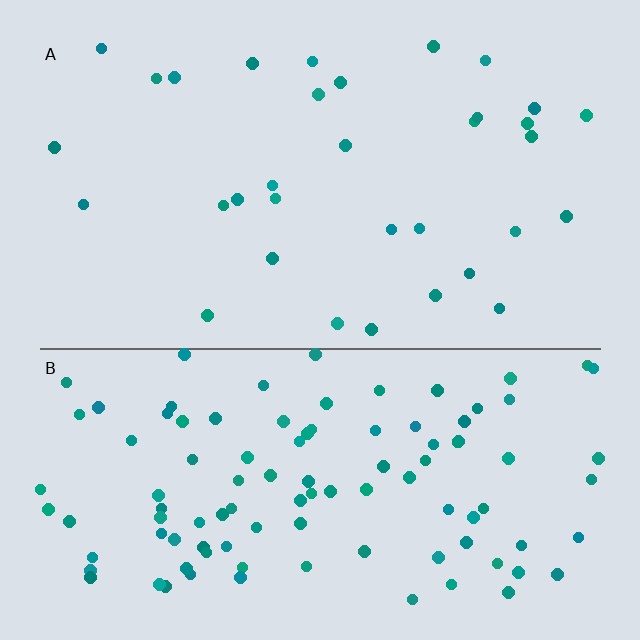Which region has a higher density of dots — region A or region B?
B (the bottom).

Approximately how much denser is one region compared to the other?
Approximately 3.1× — region B over region A.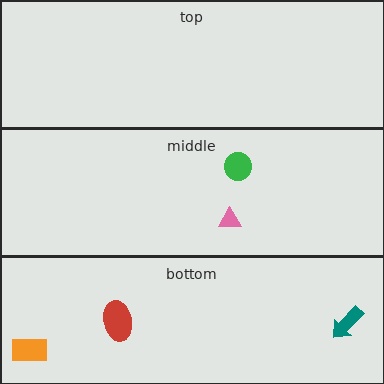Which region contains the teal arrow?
The bottom region.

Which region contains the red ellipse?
The bottom region.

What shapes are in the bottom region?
The orange rectangle, the red ellipse, the teal arrow.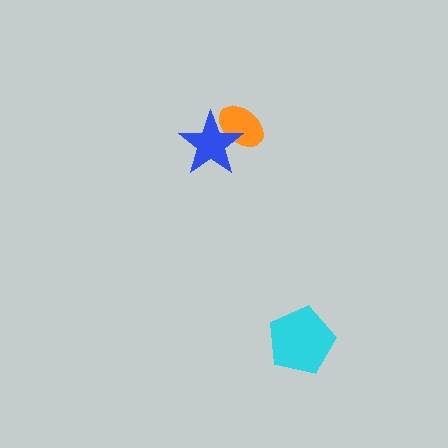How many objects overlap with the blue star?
1 object overlaps with the blue star.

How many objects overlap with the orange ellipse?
1 object overlaps with the orange ellipse.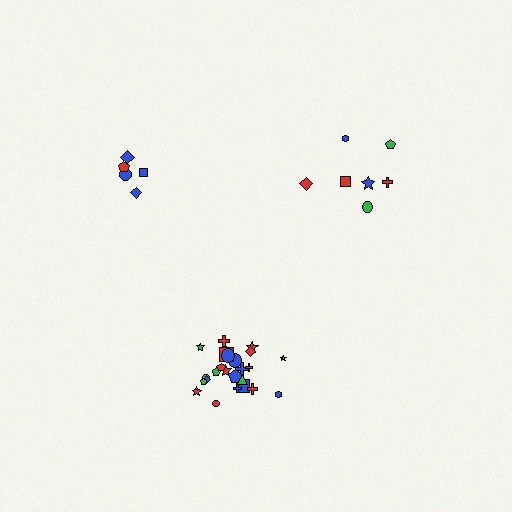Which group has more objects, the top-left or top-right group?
The top-right group.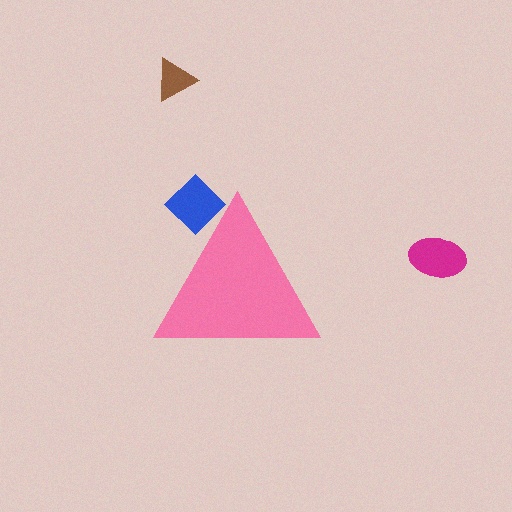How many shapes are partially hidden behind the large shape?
1 shape is partially hidden.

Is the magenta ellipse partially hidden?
No, the magenta ellipse is fully visible.